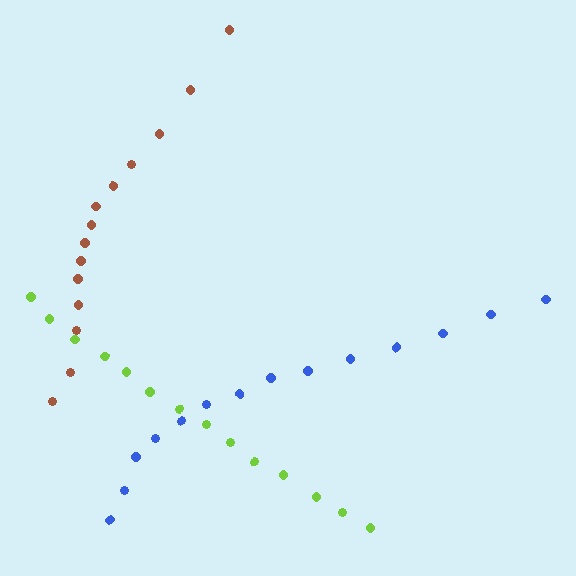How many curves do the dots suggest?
There are 3 distinct paths.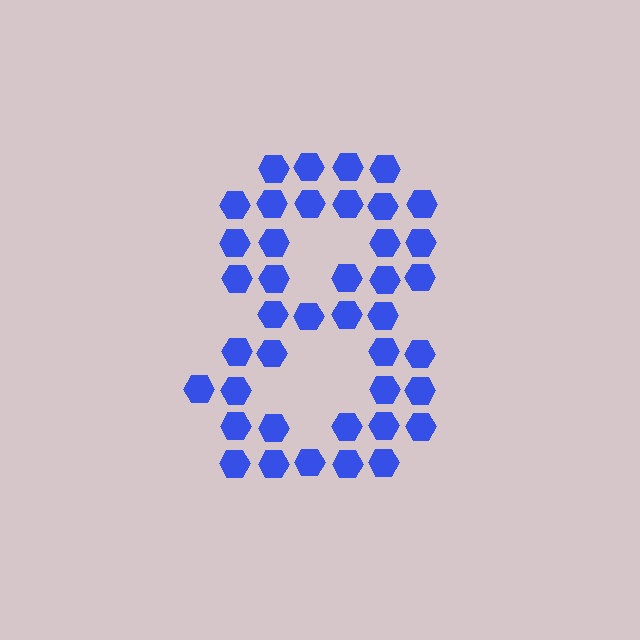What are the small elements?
The small elements are hexagons.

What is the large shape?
The large shape is the digit 8.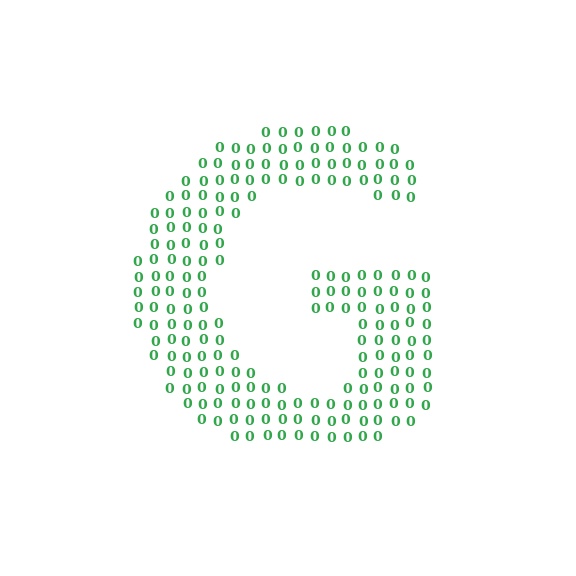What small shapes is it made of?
It is made of small digit 0's.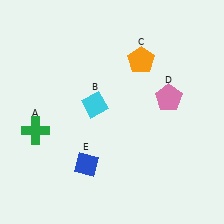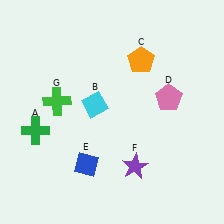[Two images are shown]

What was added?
A purple star (F), a green cross (G) were added in Image 2.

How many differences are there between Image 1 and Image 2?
There are 2 differences between the two images.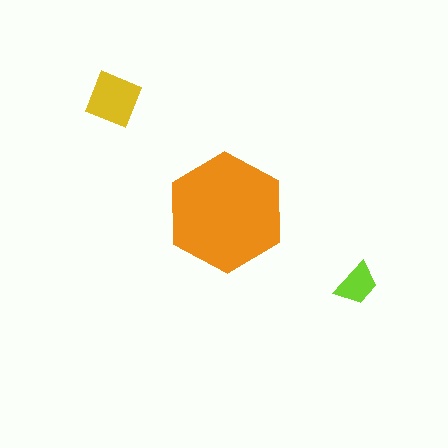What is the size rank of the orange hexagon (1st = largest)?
1st.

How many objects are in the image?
There are 3 objects in the image.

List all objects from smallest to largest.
The lime trapezoid, the yellow square, the orange hexagon.